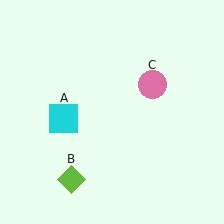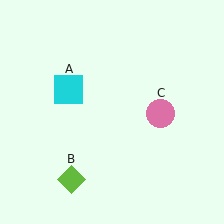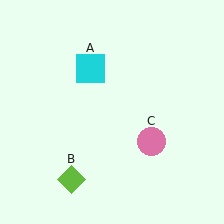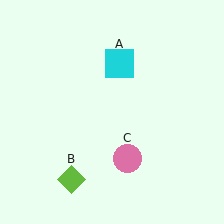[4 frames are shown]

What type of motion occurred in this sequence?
The cyan square (object A), pink circle (object C) rotated clockwise around the center of the scene.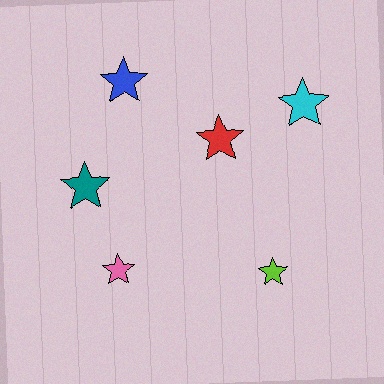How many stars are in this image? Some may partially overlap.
There are 6 stars.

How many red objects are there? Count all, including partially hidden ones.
There is 1 red object.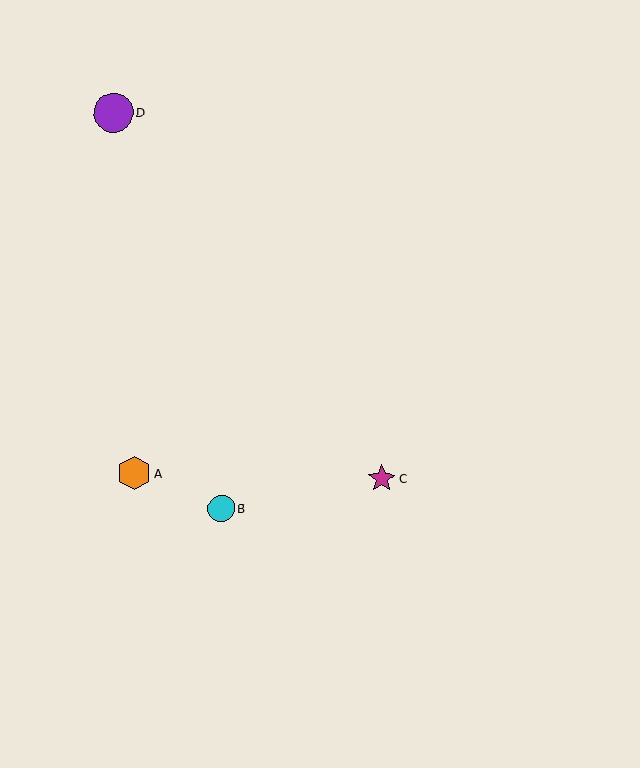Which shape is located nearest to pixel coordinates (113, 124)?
The purple circle (labeled D) at (114, 113) is nearest to that location.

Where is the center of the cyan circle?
The center of the cyan circle is at (221, 509).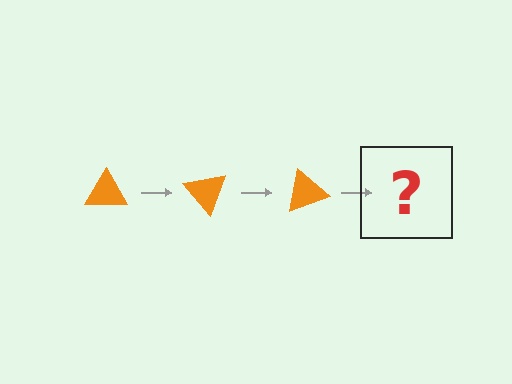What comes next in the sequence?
The next element should be an orange triangle rotated 150 degrees.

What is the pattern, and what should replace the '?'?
The pattern is that the triangle rotates 50 degrees each step. The '?' should be an orange triangle rotated 150 degrees.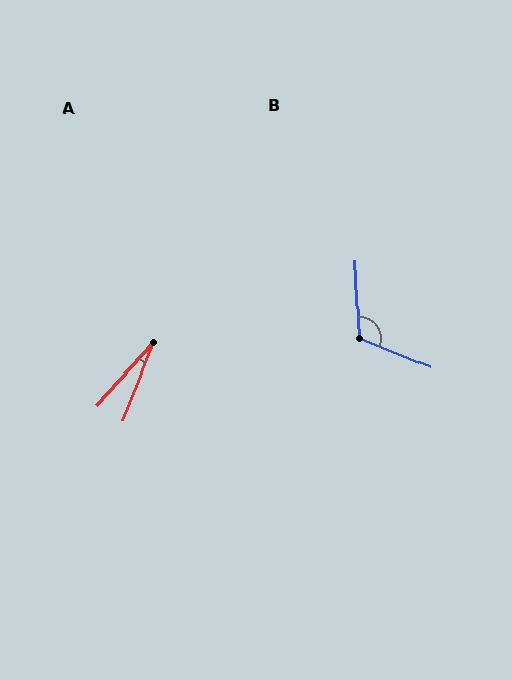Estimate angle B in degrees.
Approximately 115 degrees.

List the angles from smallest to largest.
A (20°), B (115°).